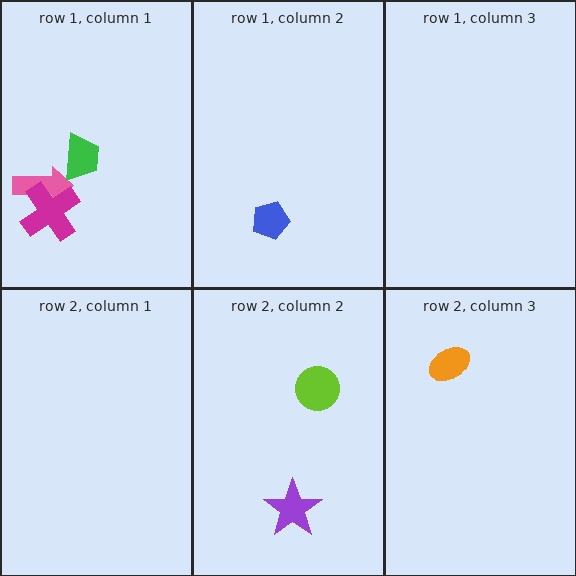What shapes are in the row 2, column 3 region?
The orange ellipse.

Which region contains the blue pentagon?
The row 1, column 2 region.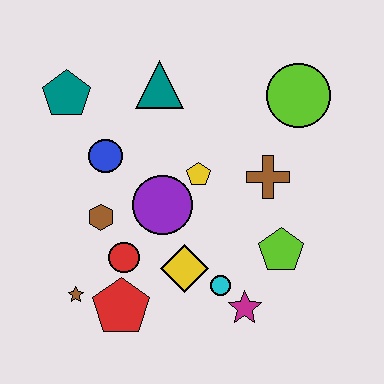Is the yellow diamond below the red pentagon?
No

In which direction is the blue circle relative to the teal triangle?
The blue circle is below the teal triangle.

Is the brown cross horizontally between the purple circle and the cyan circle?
No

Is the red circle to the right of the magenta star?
No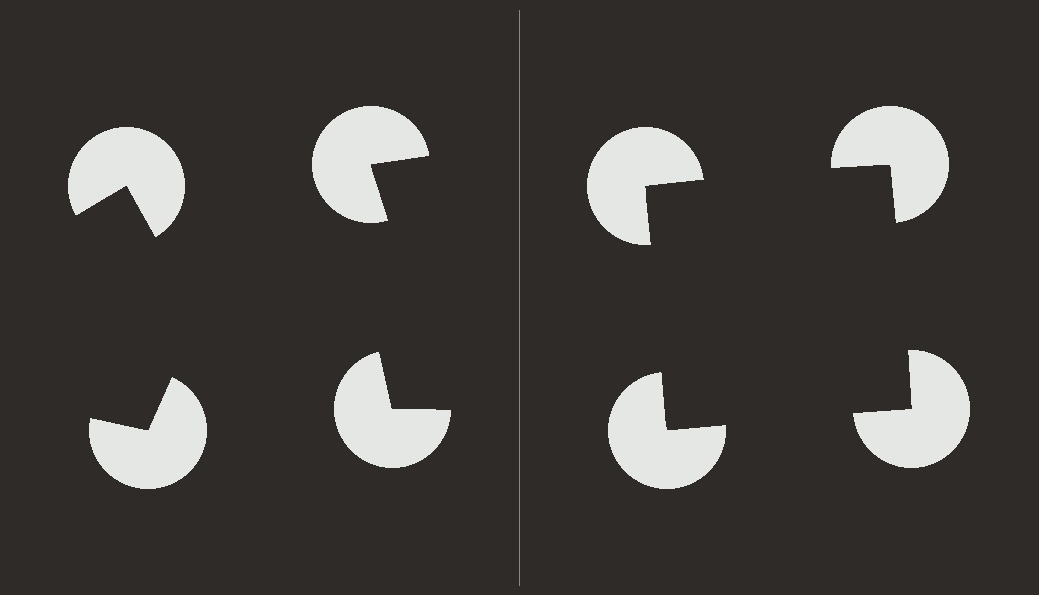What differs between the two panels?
The pac-man discs are positioned identically on both sides; only the wedge orientations differ. On the right they align to a square; on the left they are misaligned.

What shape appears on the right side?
An illusory square.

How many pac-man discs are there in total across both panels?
8 — 4 on each side.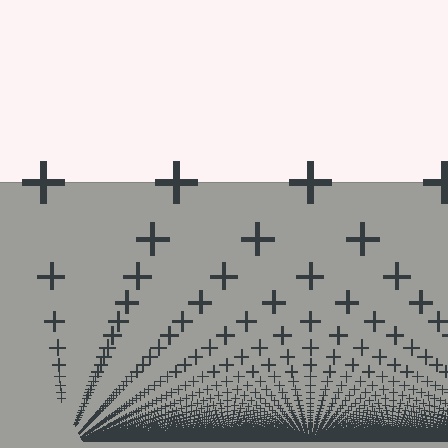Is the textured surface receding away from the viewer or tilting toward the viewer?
The surface appears to tilt toward the viewer. Texture elements get larger and sparser toward the top.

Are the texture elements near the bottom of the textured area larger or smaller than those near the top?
Smaller. The gradient is inverted — elements near the bottom are smaller and denser.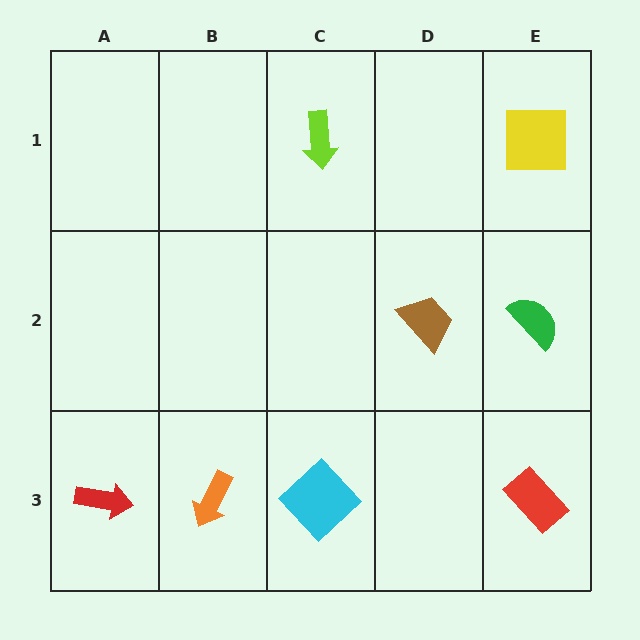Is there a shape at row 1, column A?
No, that cell is empty.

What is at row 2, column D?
A brown trapezoid.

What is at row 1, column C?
A lime arrow.